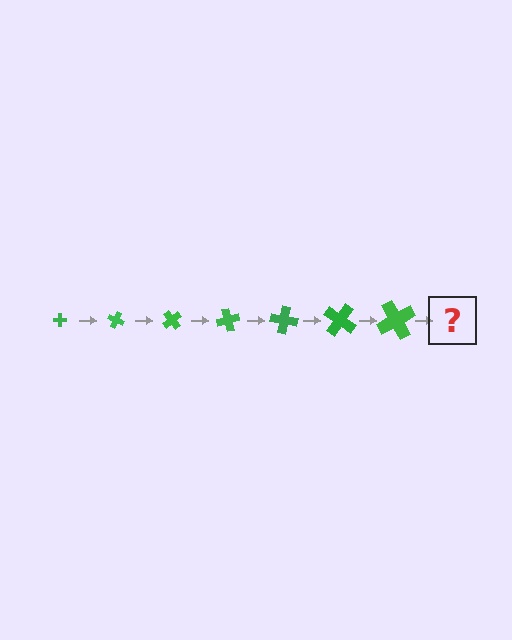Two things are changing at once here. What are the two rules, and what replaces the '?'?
The two rules are that the cross grows larger each step and it rotates 25 degrees each step. The '?' should be a cross, larger than the previous one and rotated 175 degrees from the start.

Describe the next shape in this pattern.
It should be a cross, larger than the previous one and rotated 175 degrees from the start.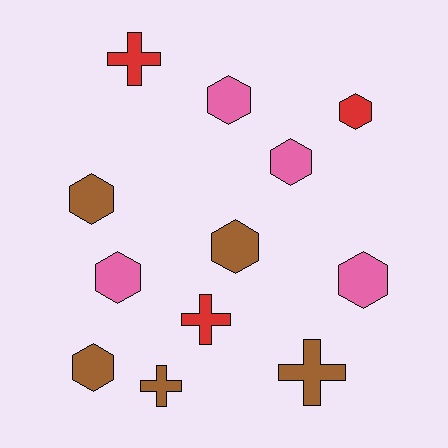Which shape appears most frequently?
Hexagon, with 8 objects.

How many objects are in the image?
There are 12 objects.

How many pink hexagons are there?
There are 4 pink hexagons.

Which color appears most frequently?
Brown, with 5 objects.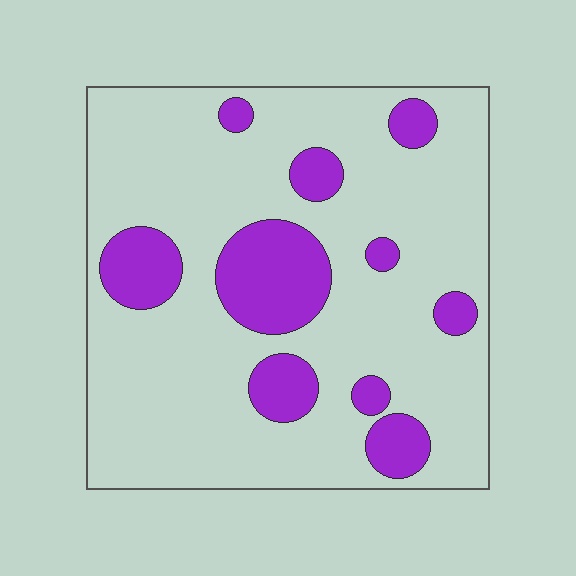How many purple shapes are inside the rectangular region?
10.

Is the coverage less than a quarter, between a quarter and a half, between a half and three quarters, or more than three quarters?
Less than a quarter.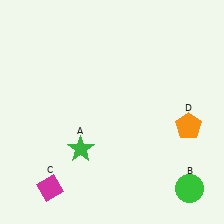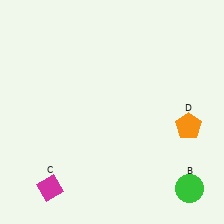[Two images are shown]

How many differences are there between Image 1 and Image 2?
There is 1 difference between the two images.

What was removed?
The green star (A) was removed in Image 2.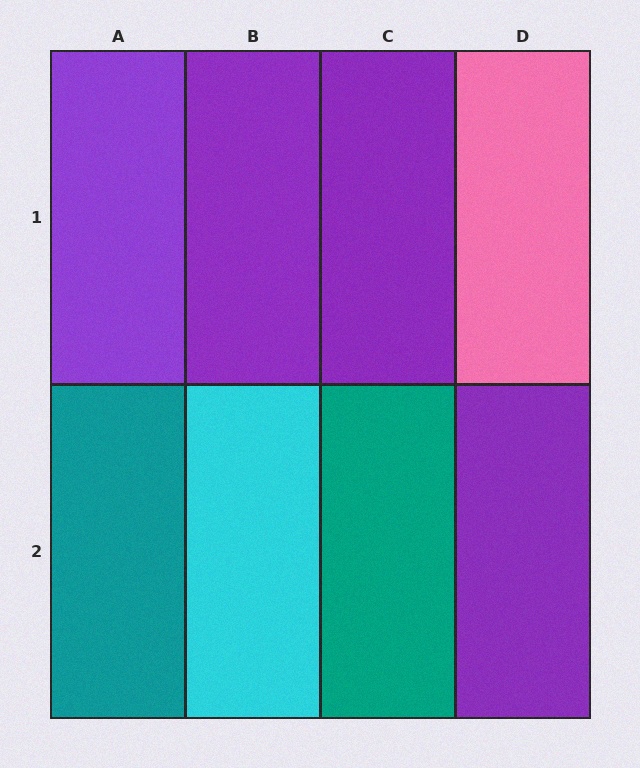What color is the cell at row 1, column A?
Purple.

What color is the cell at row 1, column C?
Purple.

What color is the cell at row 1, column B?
Purple.